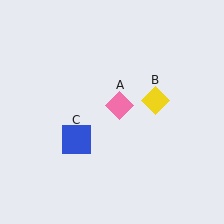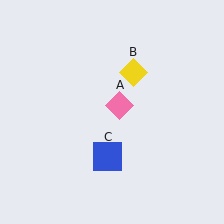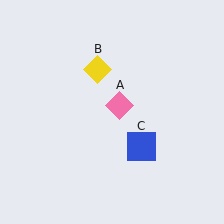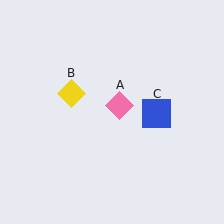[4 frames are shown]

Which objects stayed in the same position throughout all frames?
Pink diamond (object A) remained stationary.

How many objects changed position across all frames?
2 objects changed position: yellow diamond (object B), blue square (object C).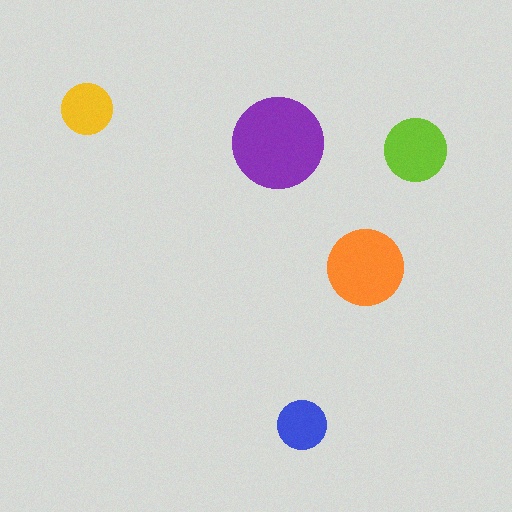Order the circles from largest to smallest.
the purple one, the orange one, the lime one, the yellow one, the blue one.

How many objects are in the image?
There are 5 objects in the image.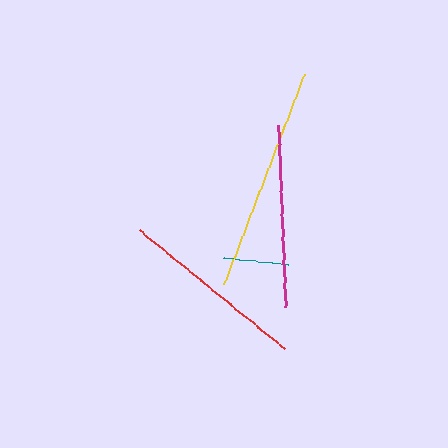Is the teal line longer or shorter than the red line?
The red line is longer than the teal line.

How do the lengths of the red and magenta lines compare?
The red and magenta lines are approximately the same length.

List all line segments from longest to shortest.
From longest to shortest: yellow, red, magenta, teal.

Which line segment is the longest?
The yellow line is the longest at approximately 225 pixels.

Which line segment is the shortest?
The teal line is the shortest at approximately 65 pixels.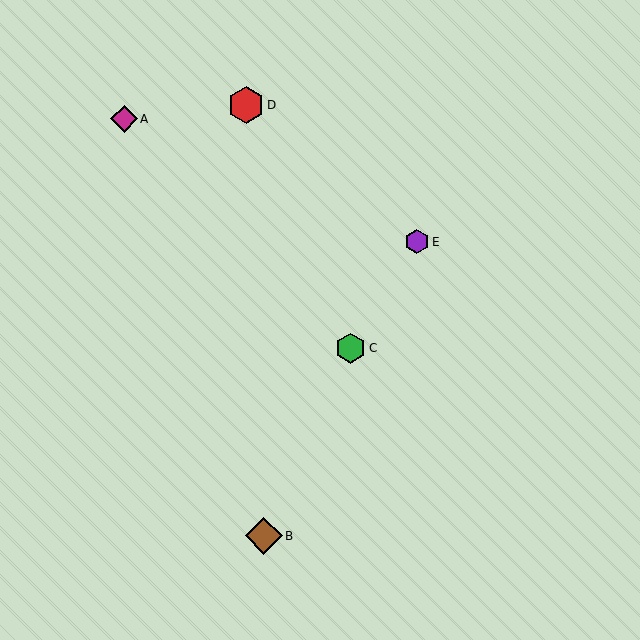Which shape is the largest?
The brown diamond (labeled B) is the largest.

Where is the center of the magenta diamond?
The center of the magenta diamond is at (124, 119).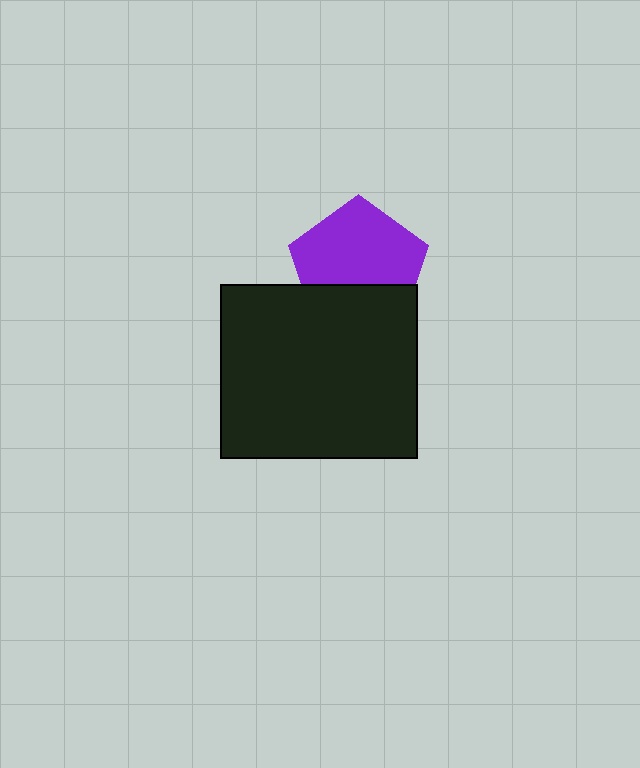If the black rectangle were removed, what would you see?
You would see the complete purple pentagon.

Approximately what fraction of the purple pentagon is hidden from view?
Roughly 34% of the purple pentagon is hidden behind the black rectangle.